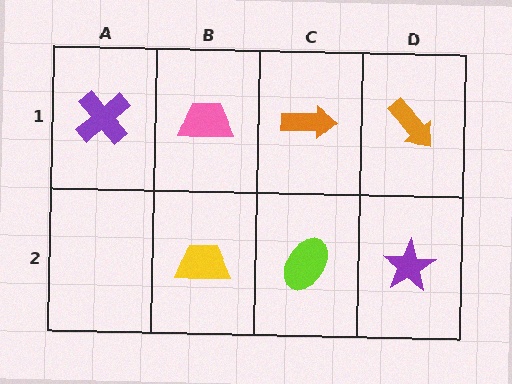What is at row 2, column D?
A purple star.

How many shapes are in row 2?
3 shapes.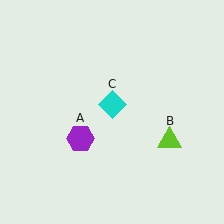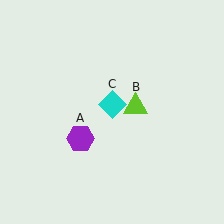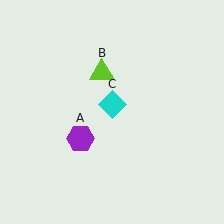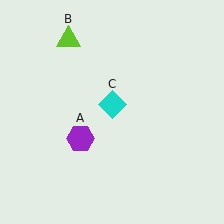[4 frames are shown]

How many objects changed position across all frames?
1 object changed position: lime triangle (object B).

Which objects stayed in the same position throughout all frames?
Purple hexagon (object A) and cyan diamond (object C) remained stationary.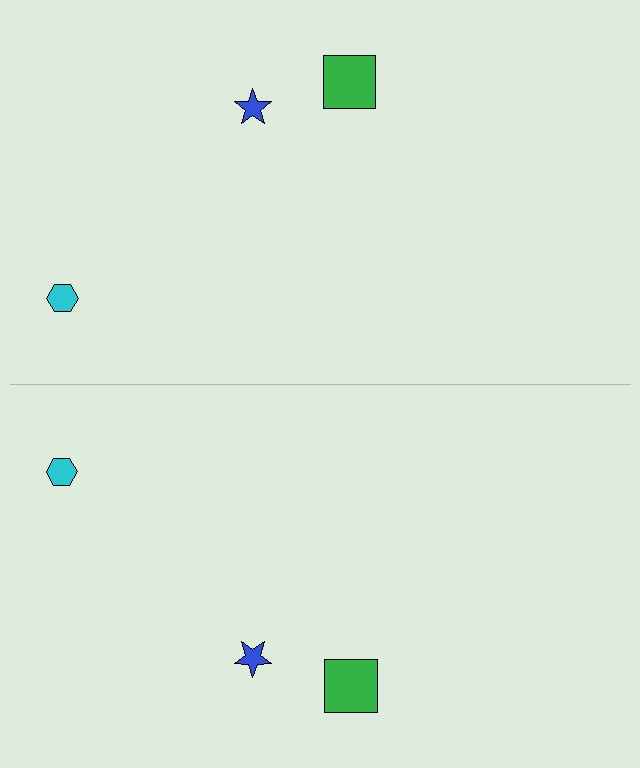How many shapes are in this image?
There are 6 shapes in this image.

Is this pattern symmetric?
Yes, this pattern has bilateral (reflection) symmetry.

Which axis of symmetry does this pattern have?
The pattern has a horizontal axis of symmetry running through the center of the image.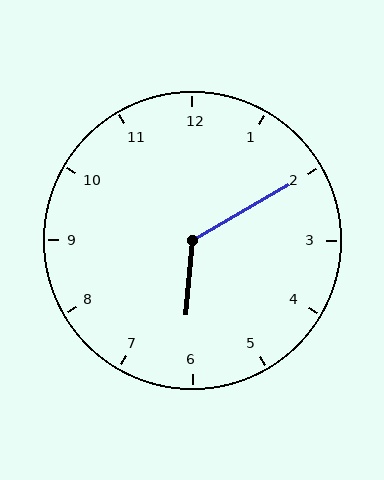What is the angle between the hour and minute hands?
Approximately 125 degrees.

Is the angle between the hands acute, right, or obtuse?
It is obtuse.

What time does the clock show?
6:10.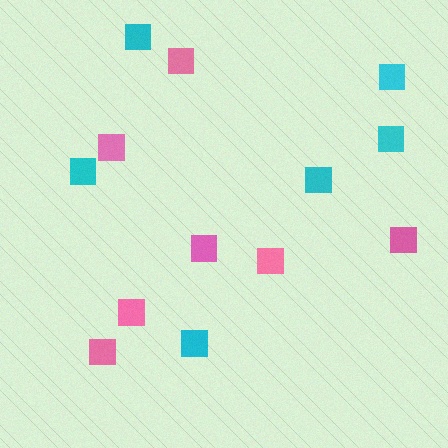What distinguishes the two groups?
There are 2 groups: one group of pink squares (7) and one group of cyan squares (6).